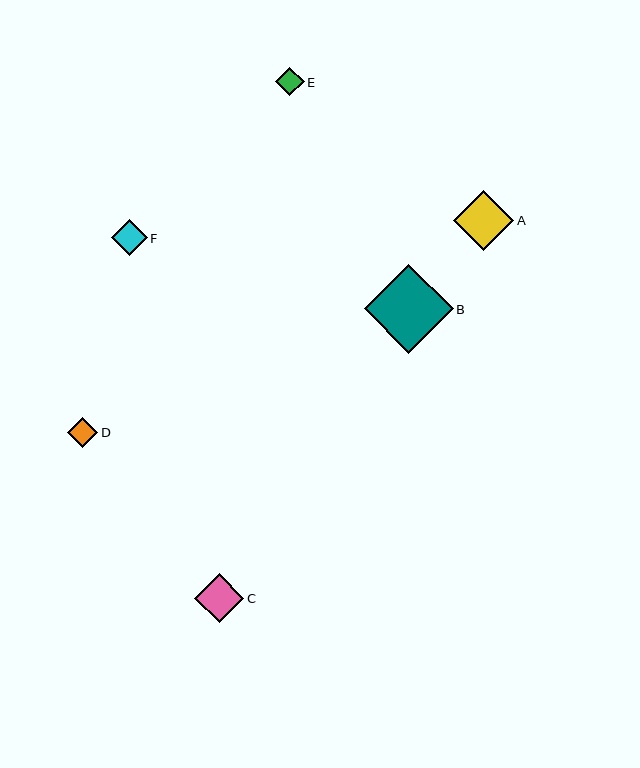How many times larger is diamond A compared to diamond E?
Diamond A is approximately 2.1 times the size of diamond E.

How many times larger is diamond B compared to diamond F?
Diamond B is approximately 2.5 times the size of diamond F.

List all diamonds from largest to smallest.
From largest to smallest: B, A, C, F, D, E.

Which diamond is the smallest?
Diamond E is the smallest with a size of approximately 29 pixels.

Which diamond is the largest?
Diamond B is the largest with a size of approximately 89 pixels.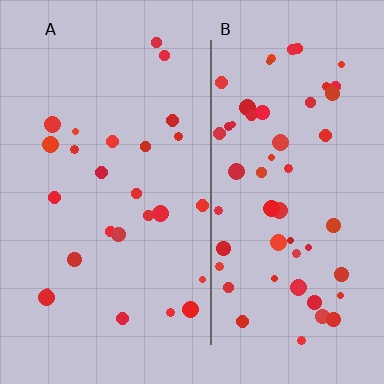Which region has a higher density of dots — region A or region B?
B (the right).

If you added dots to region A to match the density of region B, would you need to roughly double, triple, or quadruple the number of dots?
Approximately double.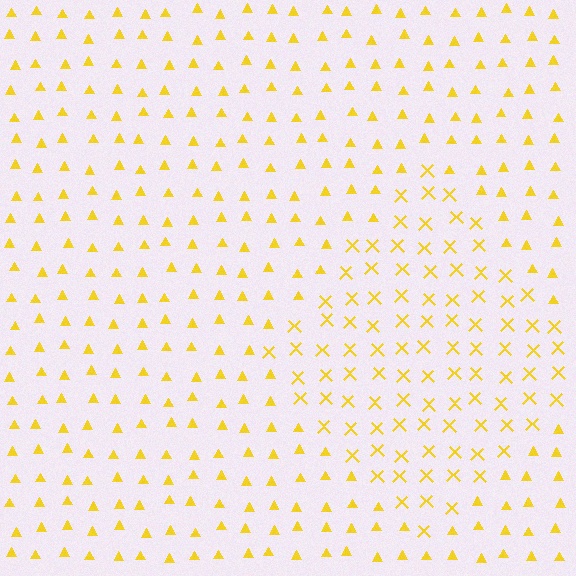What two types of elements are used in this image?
The image uses X marks inside the diamond region and triangles outside it.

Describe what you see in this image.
The image is filled with small yellow elements arranged in a uniform grid. A diamond-shaped region contains X marks, while the surrounding area contains triangles. The boundary is defined purely by the change in element shape.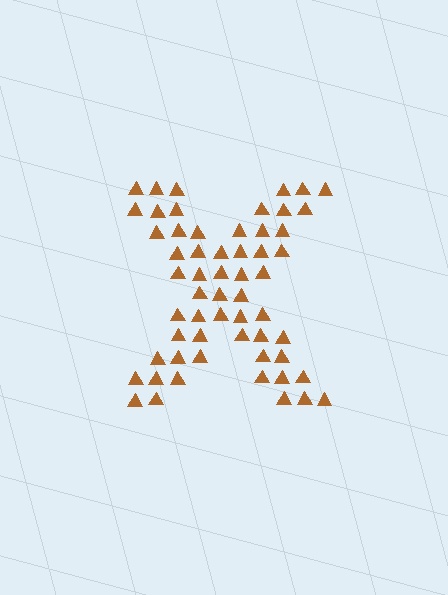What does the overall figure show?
The overall figure shows the letter X.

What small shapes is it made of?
It is made of small triangles.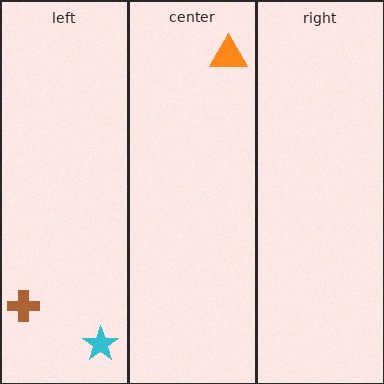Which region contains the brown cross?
The left region.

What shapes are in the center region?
The orange triangle.